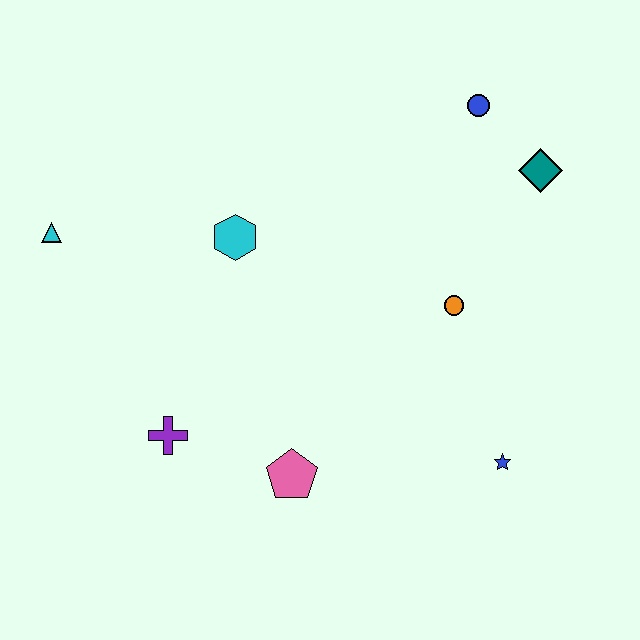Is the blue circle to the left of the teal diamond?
Yes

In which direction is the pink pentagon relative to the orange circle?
The pink pentagon is below the orange circle.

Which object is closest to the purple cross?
The pink pentagon is closest to the purple cross.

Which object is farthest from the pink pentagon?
The blue circle is farthest from the pink pentagon.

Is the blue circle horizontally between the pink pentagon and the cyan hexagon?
No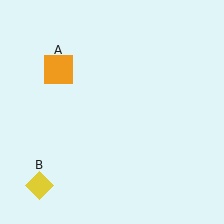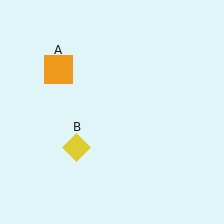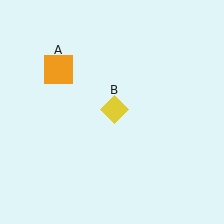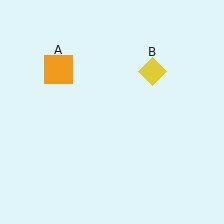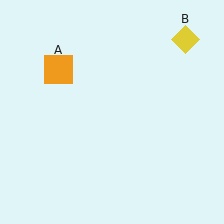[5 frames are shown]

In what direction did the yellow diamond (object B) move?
The yellow diamond (object B) moved up and to the right.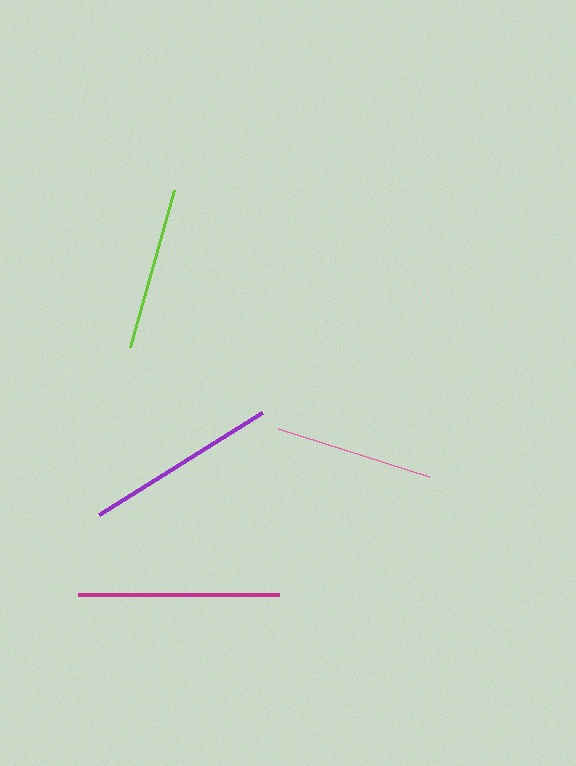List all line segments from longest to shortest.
From longest to shortest: magenta, purple, lime, pink.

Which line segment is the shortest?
The pink line is the shortest at approximately 159 pixels.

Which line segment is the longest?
The magenta line is the longest at approximately 201 pixels.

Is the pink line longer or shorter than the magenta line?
The magenta line is longer than the pink line.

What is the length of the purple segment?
The purple segment is approximately 192 pixels long.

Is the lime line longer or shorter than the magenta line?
The magenta line is longer than the lime line.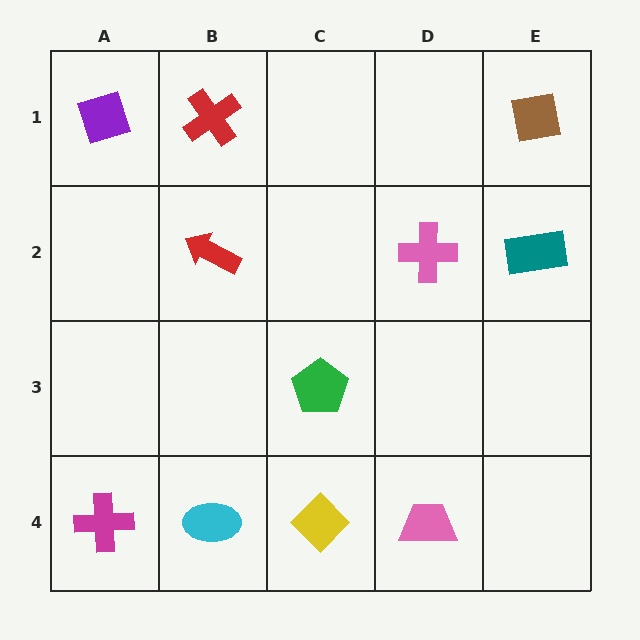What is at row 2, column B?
A red arrow.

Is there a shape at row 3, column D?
No, that cell is empty.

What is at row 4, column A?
A magenta cross.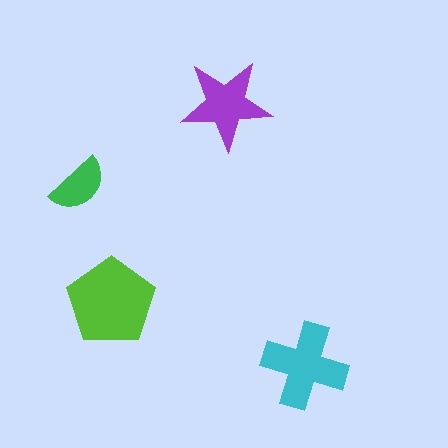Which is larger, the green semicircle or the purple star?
The purple star.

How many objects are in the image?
There are 4 objects in the image.